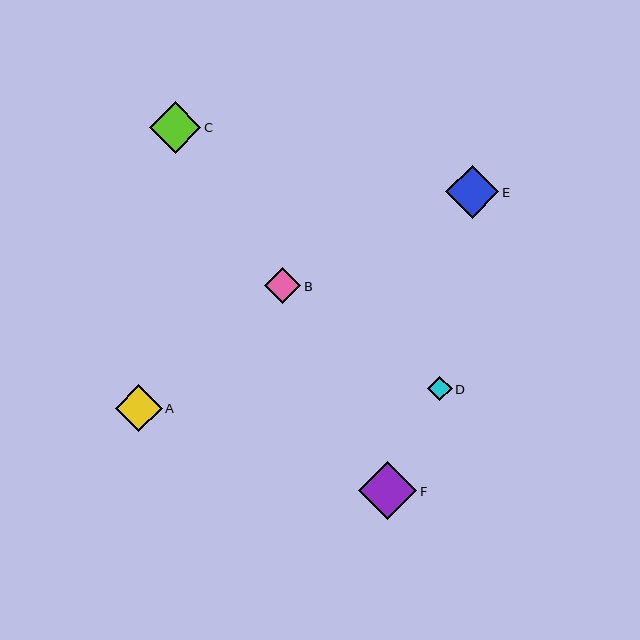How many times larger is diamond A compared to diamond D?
Diamond A is approximately 1.9 times the size of diamond D.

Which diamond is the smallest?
Diamond D is the smallest with a size of approximately 24 pixels.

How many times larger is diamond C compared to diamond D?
Diamond C is approximately 2.1 times the size of diamond D.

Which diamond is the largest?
Diamond F is the largest with a size of approximately 58 pixels.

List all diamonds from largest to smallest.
From largest to smallest: F, E, C, A, B, D.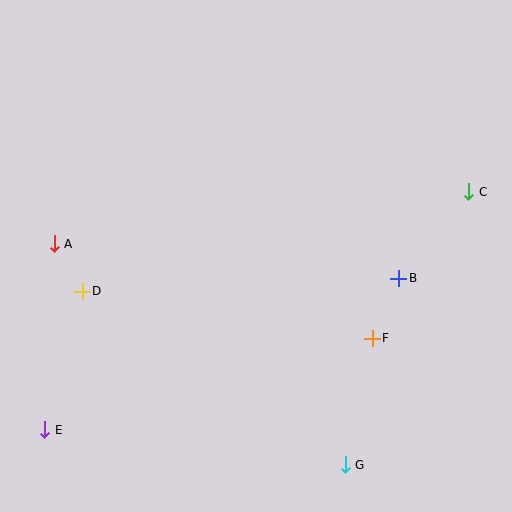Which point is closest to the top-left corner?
Point A is closest to the top-left corner.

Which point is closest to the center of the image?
Point F at (372, 338) is closest to the center.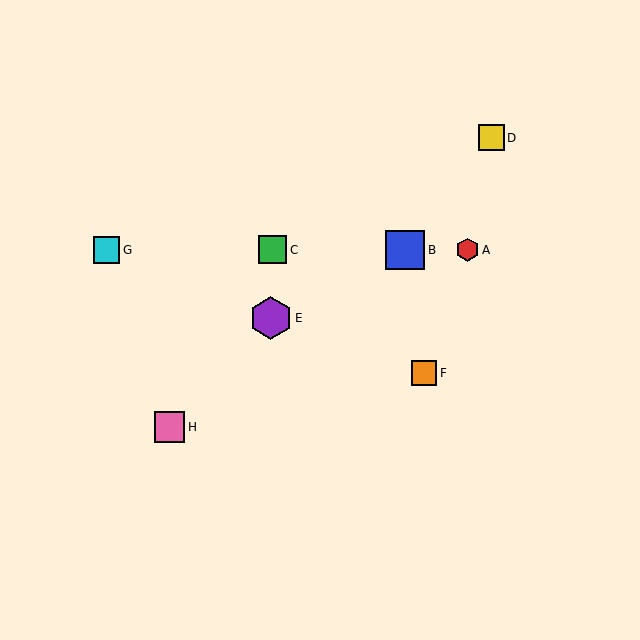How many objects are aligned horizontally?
4 objects (A, B, C, G) are aligned horizontally.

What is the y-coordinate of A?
Object A is at y≈250.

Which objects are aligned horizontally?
Objects A, B, C, G are aligned horizontally.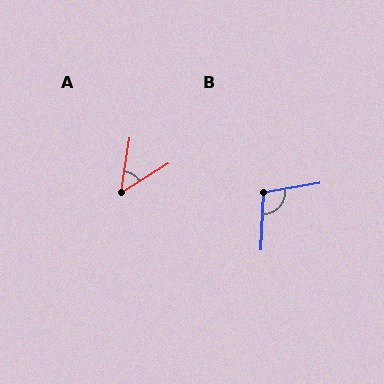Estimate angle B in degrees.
Approximately 101 degrees.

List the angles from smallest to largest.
A (49°), B (101°).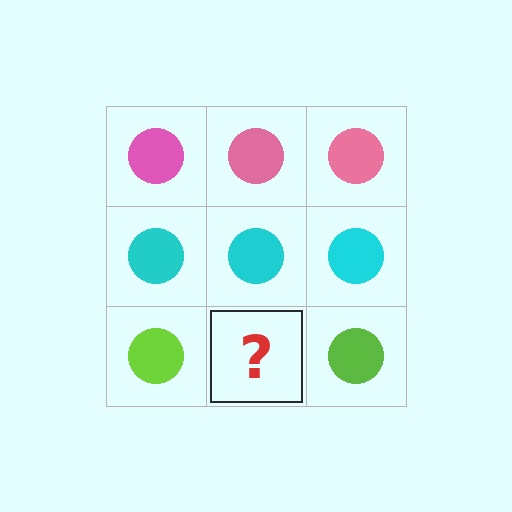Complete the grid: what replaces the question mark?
The question mark should be replaced with a lime circle.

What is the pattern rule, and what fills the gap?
The rule is that each row has a consistent color. The gap should be filled with a lime circle.